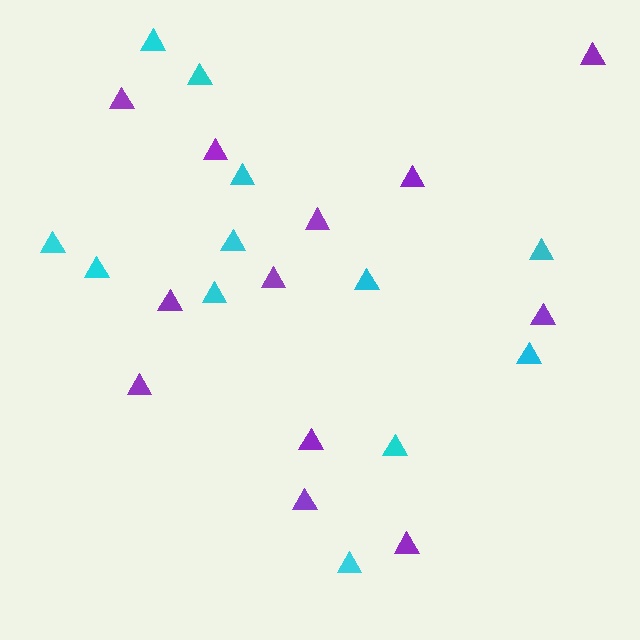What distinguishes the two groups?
There are 2 groups: one group of purple triangles (12) and one group of cyan triangles (12).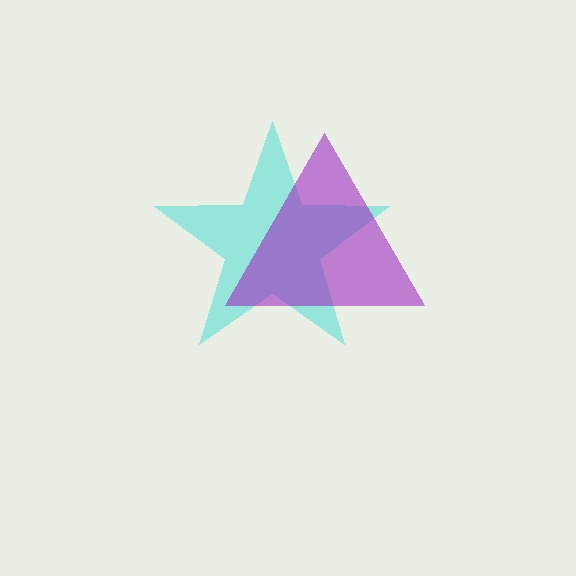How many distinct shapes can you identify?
There are 2 distinct shapes: a cyan star, a purple triangle.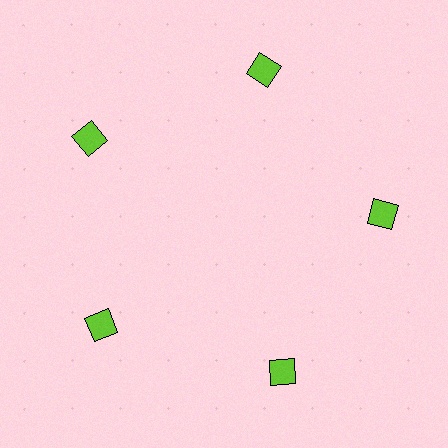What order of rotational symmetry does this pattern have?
This pattern has 5-fold rotational symmetry.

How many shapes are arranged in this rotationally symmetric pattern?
There are 5 shapes, arranged in 5 groups of 1.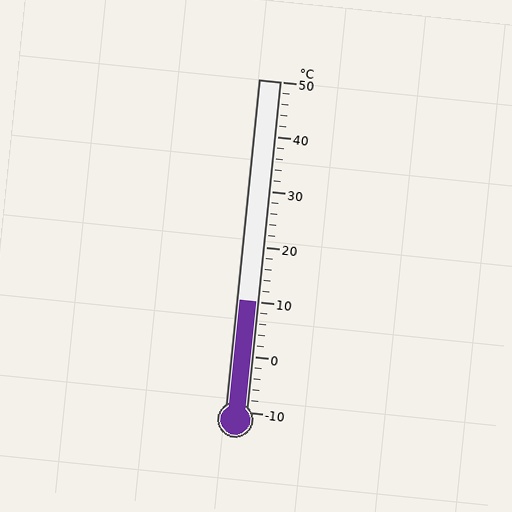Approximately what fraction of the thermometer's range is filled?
The thermometer is filled to approximately 35% of its range.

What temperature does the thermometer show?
The thermometer shows approximately 10°C.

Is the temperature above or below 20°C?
The temperature is below 20°C.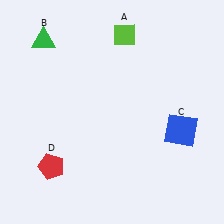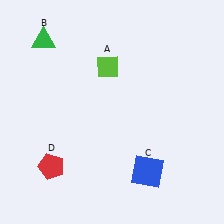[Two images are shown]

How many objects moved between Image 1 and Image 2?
2 objects moved between the two images.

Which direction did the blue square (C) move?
The blue square (C) moved down.